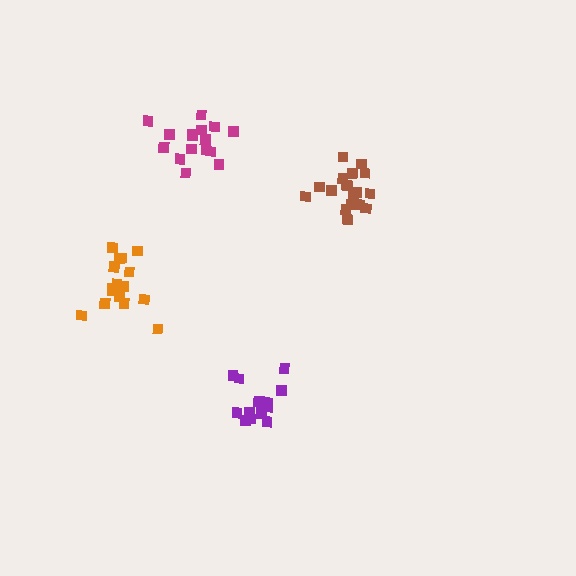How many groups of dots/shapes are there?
There are 4 groups.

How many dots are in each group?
Group 1: 16 dots, Group 2: 16 dots, Group 3: 14 dots, Group 4: 20 dots (66 total).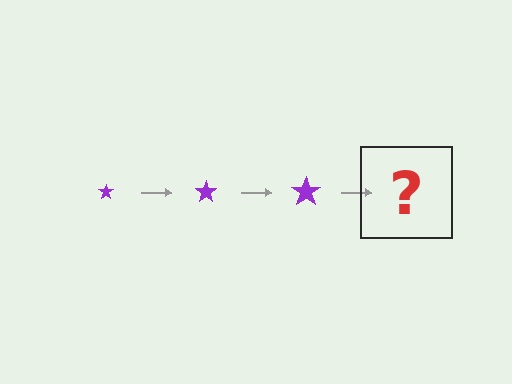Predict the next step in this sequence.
The next step is a purple star, larger than the previous one.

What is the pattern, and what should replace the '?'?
The pattern is that the star gets progressively larger each step. The '?' should be a purple star, larger than the previous one.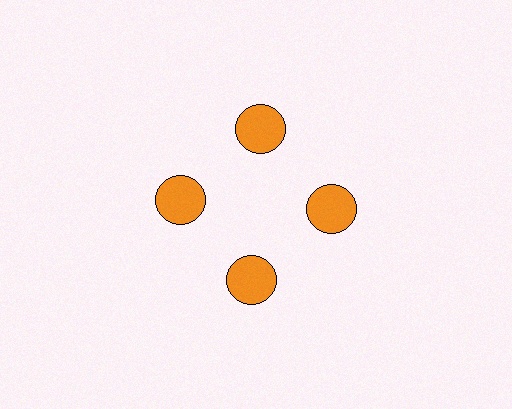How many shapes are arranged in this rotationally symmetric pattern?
There are 4 shapes, arranged in 4 groups of 1.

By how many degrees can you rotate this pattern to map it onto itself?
The pattern maps onto itself every 90 degrees of rotation.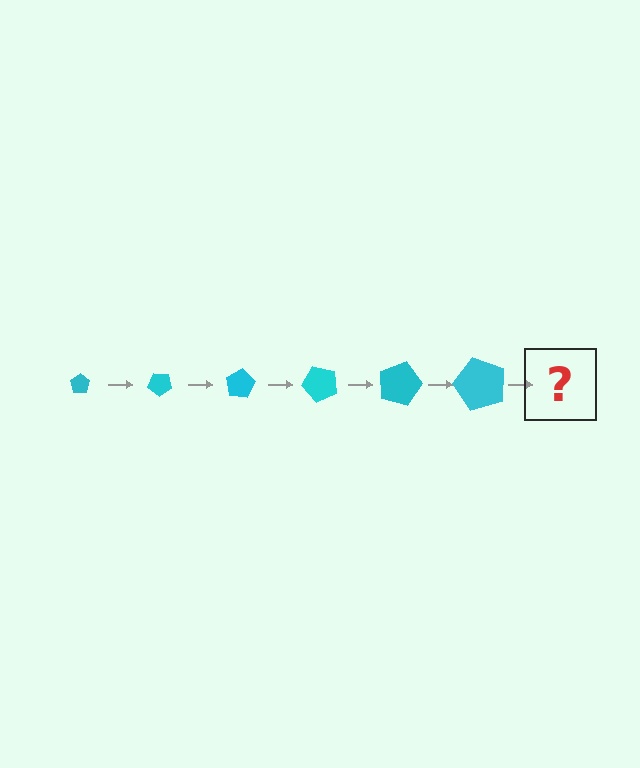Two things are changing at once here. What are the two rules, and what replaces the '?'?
The two rules are that the pentagon grows larger each step and it rotates 40 degrees each step. The '?' should be a pentagon, larger than the previous one and rotated 240 degrees from the start.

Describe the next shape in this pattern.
It should be a pentagon, larger than the previous one and rotated 240 degrees from the start.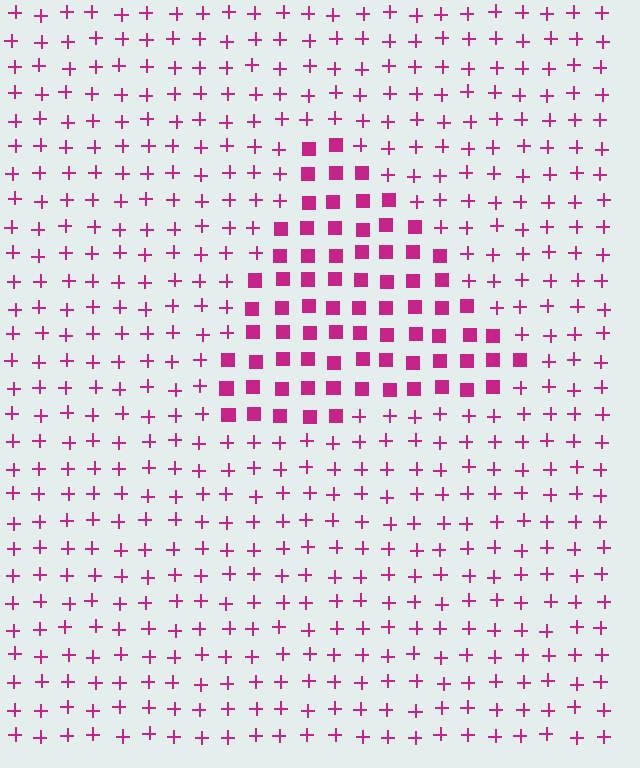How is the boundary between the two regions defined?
The boundary is defined by a change in element shape: squares inside vs. plus signs outside. All elements share the same color and spacing.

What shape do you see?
I see a triangle.